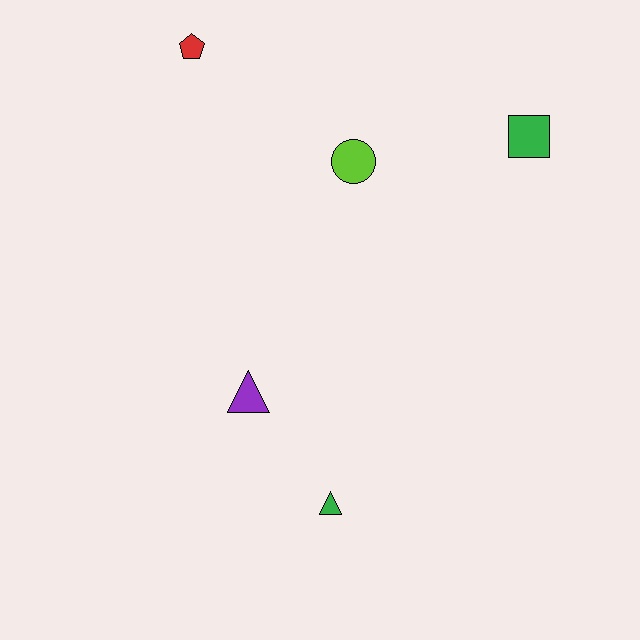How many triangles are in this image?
There are 2 triangles.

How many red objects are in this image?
There is 1 red object.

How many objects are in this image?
There are 5 objects.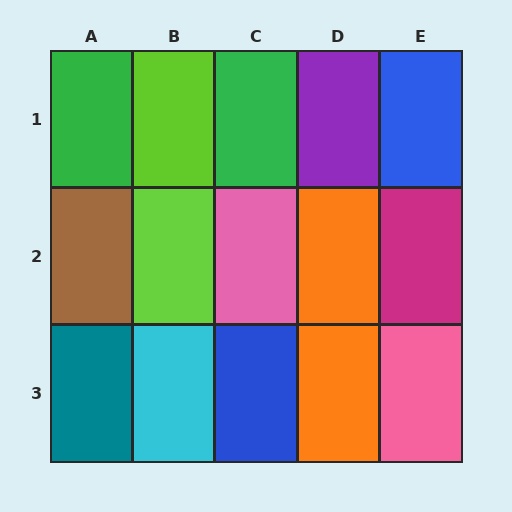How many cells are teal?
1 cell is teal.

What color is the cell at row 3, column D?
Orange.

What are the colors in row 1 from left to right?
Green, lime, green, purple, blue.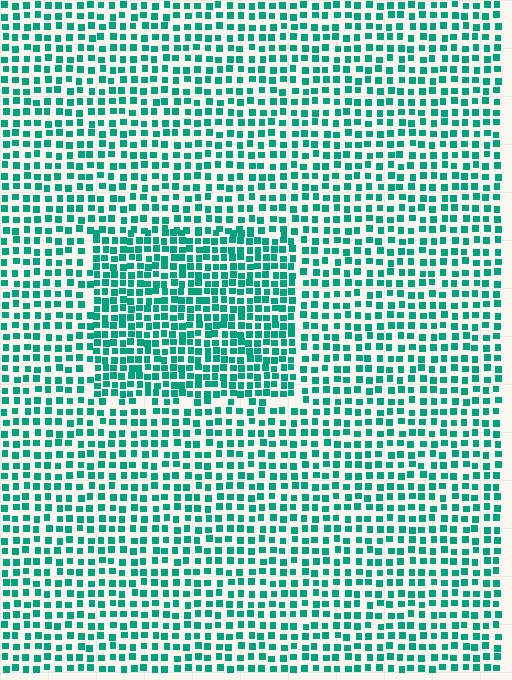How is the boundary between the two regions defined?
The boundary is defined by a change in element density (approximately 1.6x ratio). All elements are the same color, size, and shape.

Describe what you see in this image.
The image contains small teal elements arranged at two different densities. A rectangle-shaped region is visible where the elements are more densely packed than the surrounding area.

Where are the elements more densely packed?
The elements are more densely packed inside the rectangle boundary.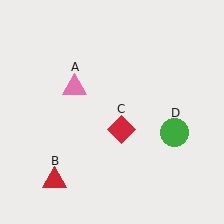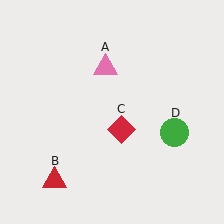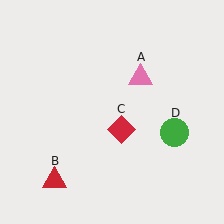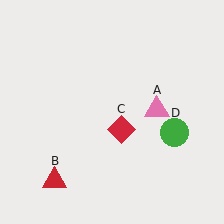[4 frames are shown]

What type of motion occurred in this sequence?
The pink triangle (object A) rotated clockwise around the center of the scene.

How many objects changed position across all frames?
1 object changed position: pink triangle (object A).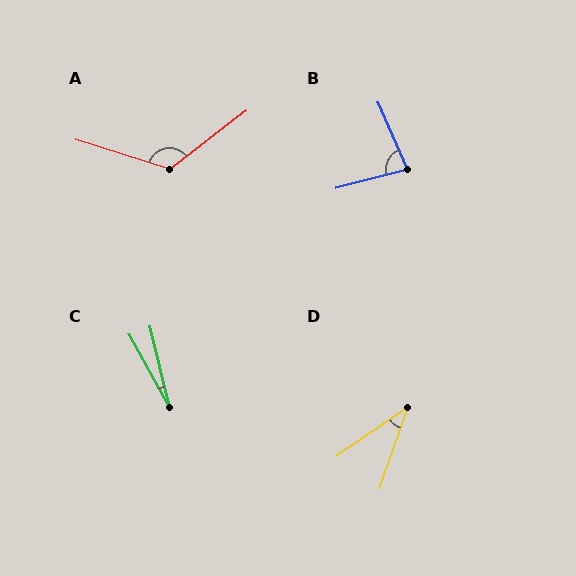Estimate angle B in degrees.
Approximately 81 degrees.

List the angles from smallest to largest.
C (15°), D (36°), B (81°), A (125°).